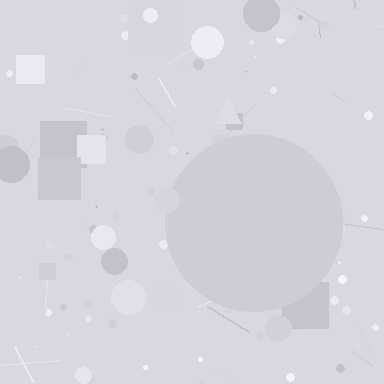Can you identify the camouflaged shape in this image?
The camouflaged shape is a circle.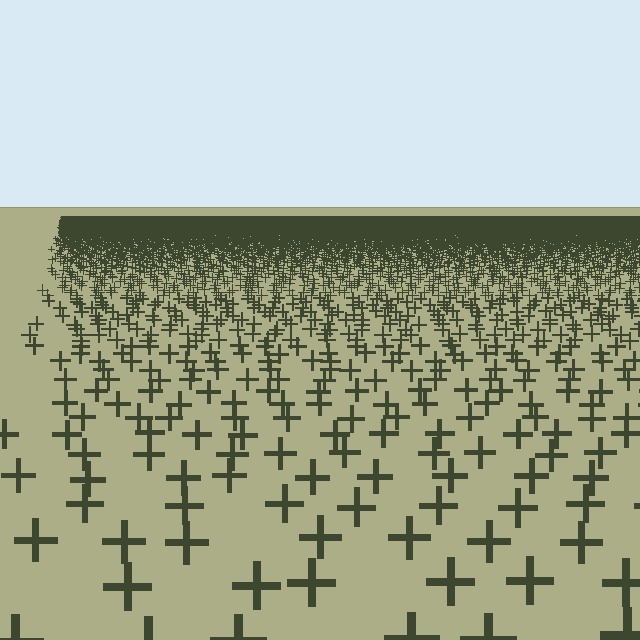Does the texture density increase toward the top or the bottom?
Density increases toward the top.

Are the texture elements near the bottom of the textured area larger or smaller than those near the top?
Larger. Near the bottom, elements are closer to the viewer and appear at a bigger on-screen size.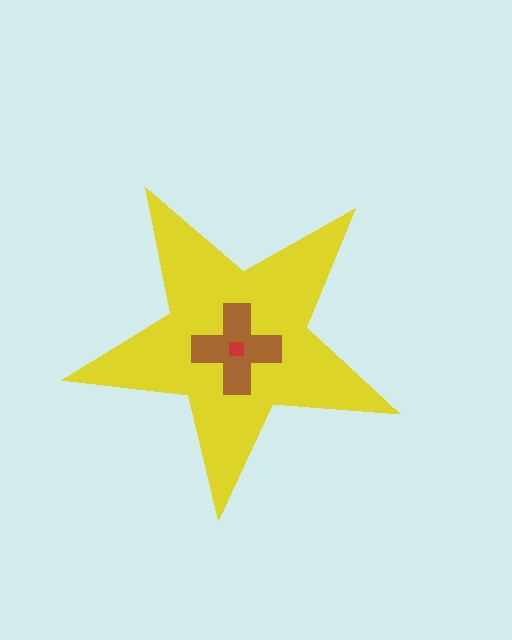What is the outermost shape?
The yellow star.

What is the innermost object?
The red square.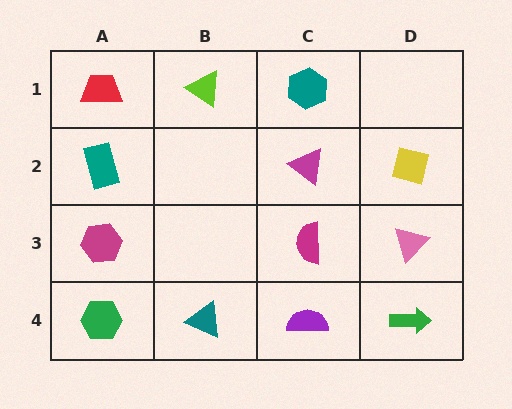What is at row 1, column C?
A teal hexagon.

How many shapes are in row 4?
4 shapes.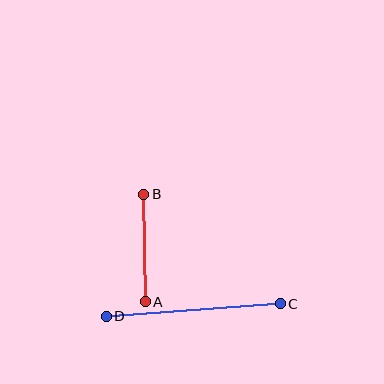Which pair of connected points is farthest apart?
Points C and D are farthest apart.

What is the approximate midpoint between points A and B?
The midpoint is at approximately (144, 248) pixels.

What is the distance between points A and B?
The distance is approximately 107 pixels.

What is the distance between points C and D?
The distance is approximately 174 pixels.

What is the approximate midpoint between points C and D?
The midpoint is at approximately (193, 310) pixels.